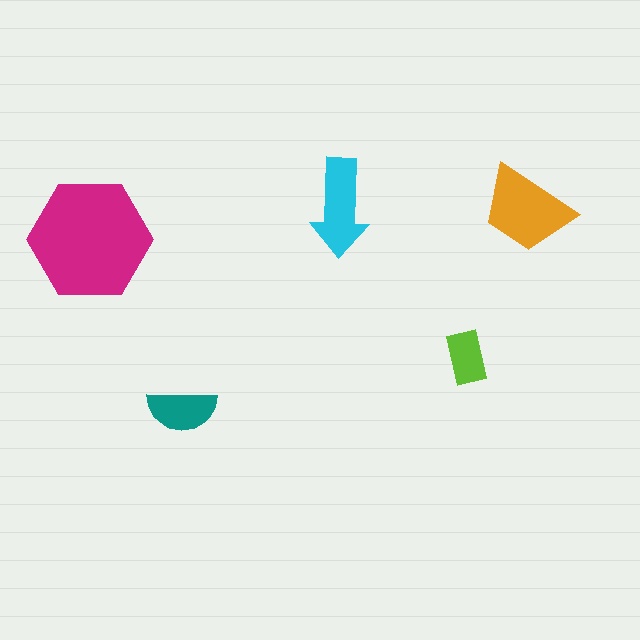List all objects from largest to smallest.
The magenta hexagon, the orange trapezoid, the cyan arrow, the teal semicircle, the lime rectangle.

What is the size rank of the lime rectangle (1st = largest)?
5th.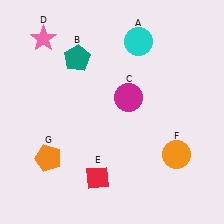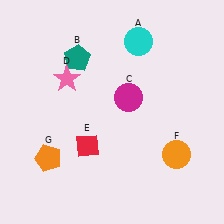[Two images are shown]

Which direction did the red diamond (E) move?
The red diamond (E) moved up.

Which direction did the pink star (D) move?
The pink star (D) moved down.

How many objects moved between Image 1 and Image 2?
2 objects moved between the two images.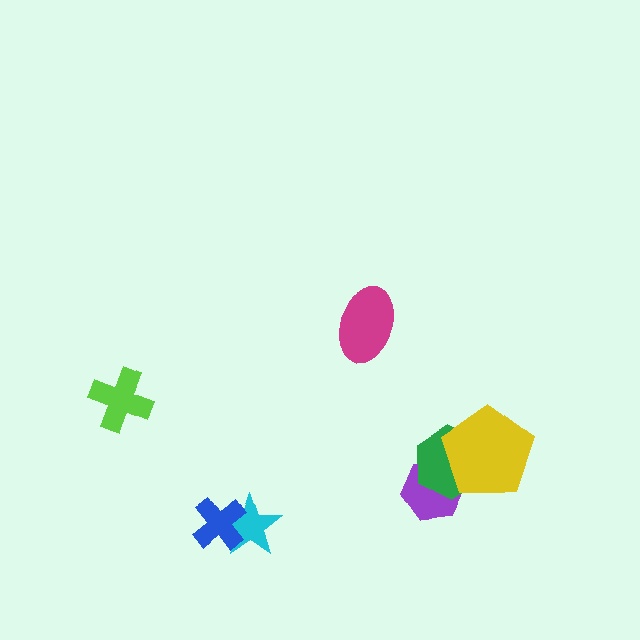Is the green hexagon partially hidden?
Yes, it is partially covered by another shape.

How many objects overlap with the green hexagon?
2 objects overlap with the green hexagon.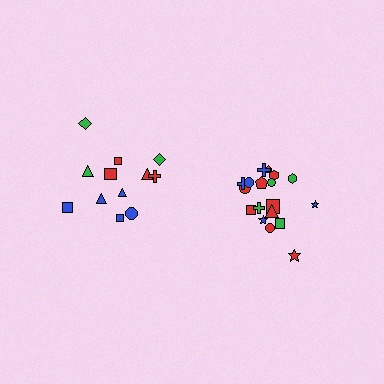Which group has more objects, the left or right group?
The right group.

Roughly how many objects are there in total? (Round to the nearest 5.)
Roughly 30 objects in total.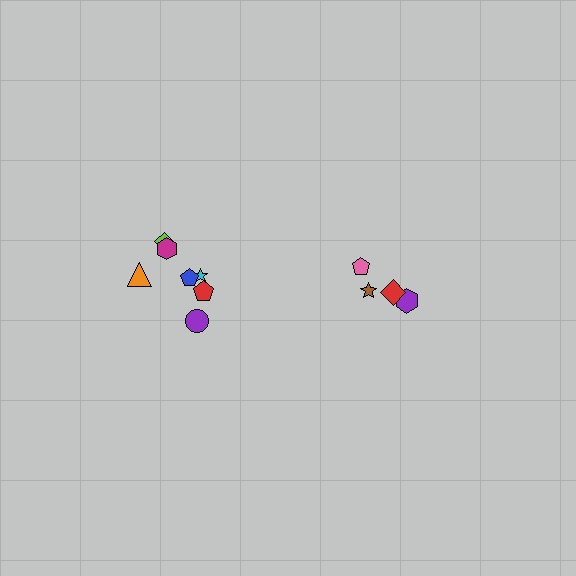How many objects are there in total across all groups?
There are 11 objects.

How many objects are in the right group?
There are 4 objects.